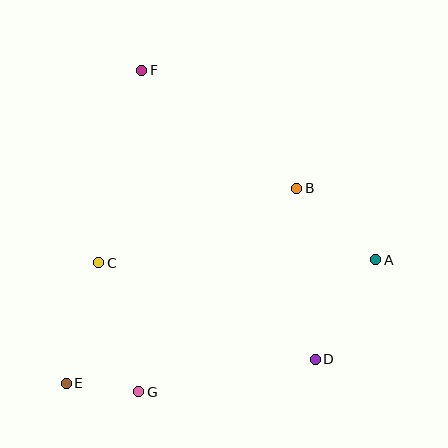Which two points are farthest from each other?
Points D and F are farthest from each other.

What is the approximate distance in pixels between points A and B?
The distance between A and B is approximately 106 pixels.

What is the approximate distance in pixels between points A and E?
The distance between A and E is approximately 333 pixels.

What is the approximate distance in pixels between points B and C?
The distance between B and C is approximately 212 pixels.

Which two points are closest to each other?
Points E and G are closest to each other.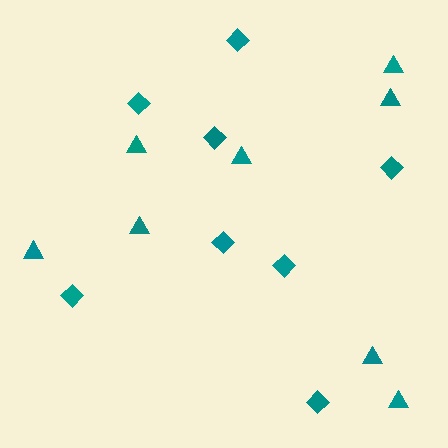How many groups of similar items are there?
There are 2 groups: one group of triangles (8) and one group of diamonds (8).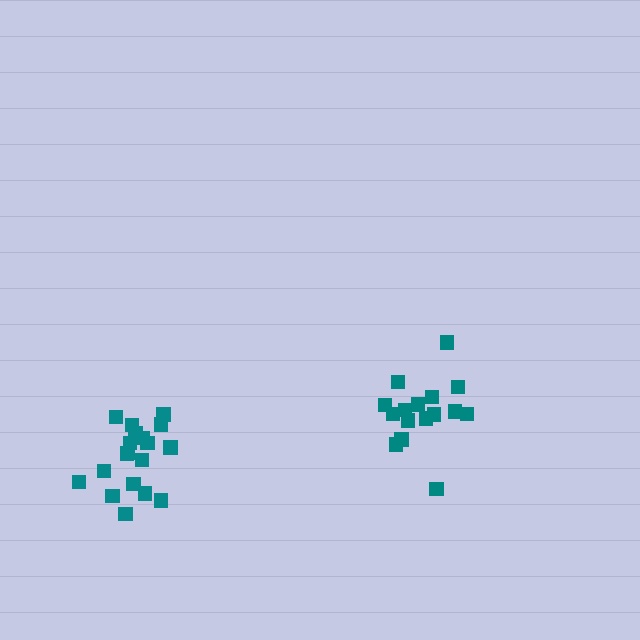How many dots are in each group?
Group 1: 16 dots, Group 2: 19 dots (35 total).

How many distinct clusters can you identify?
There are 2 distinct clusters.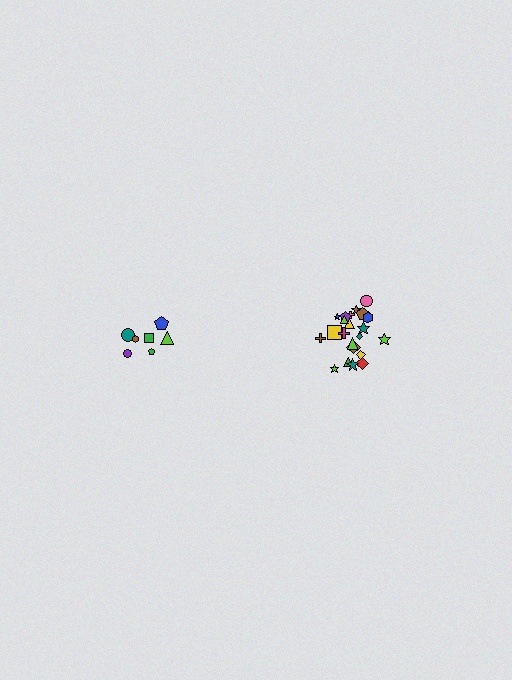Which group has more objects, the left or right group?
The right group.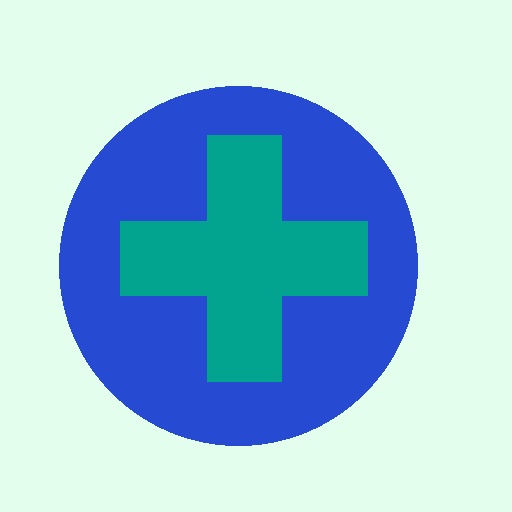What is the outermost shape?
The blue circle.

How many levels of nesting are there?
2.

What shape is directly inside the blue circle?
The teal cross.